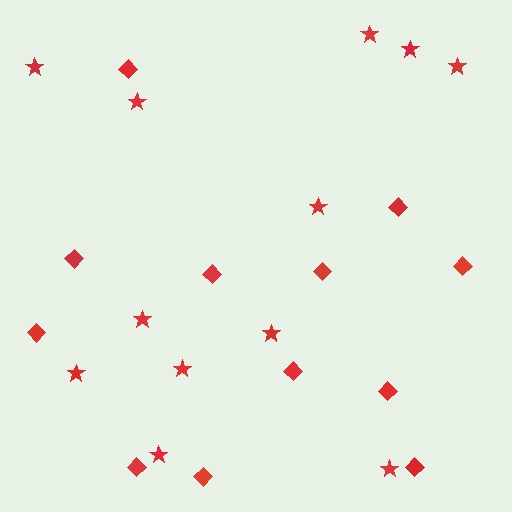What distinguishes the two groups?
There are 2 groups: one group of diamonds (12) and one group of stars (12).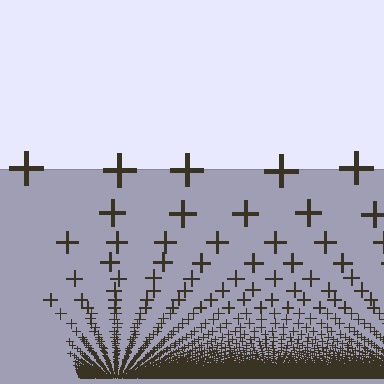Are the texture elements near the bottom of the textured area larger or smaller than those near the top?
Smaller. The gradient is inverted — elements near the bottom are smaller and denser.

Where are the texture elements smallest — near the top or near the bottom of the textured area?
Near the bottom.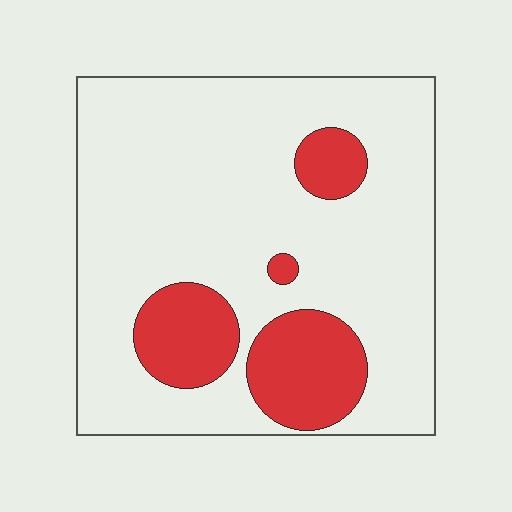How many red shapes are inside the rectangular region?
4.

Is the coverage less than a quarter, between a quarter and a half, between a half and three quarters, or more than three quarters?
Less than a quarter.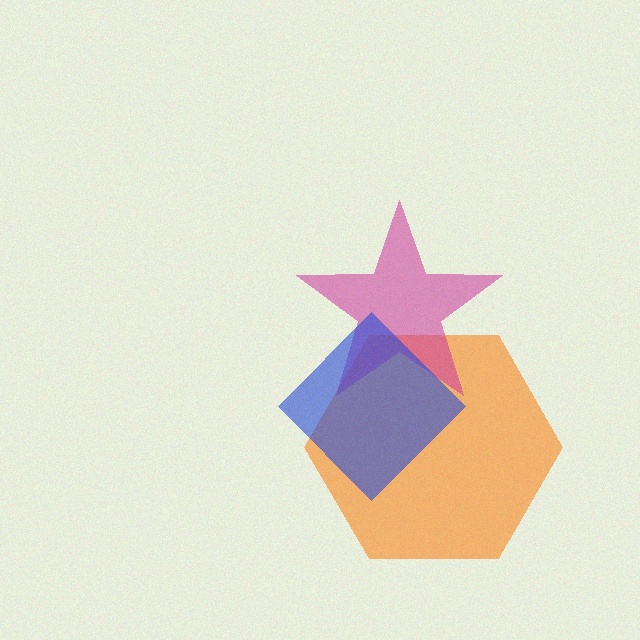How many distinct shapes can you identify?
There are 3 distinct shapes: an orange hexagon, a magenta star, a blue diamond.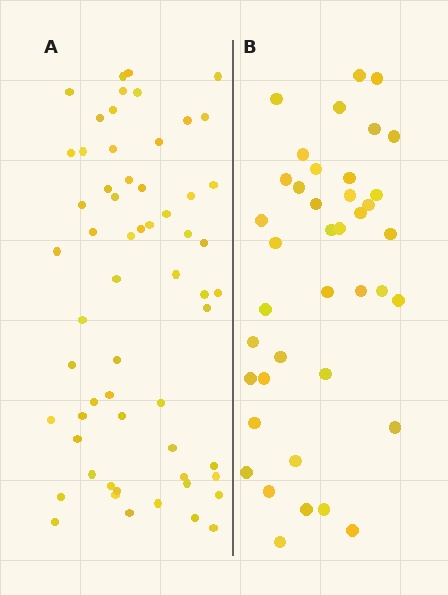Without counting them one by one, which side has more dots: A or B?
Region A (the left region) has more dots.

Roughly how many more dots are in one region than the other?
Region A has approximately 20 more dots than region B.